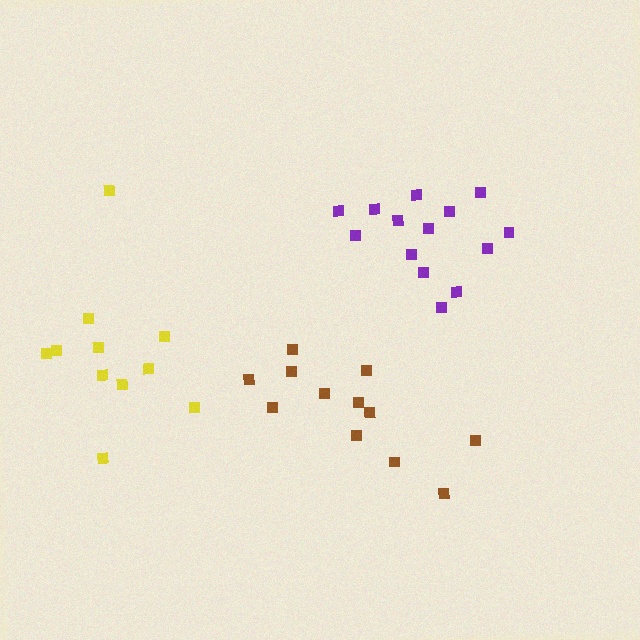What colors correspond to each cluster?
The clusters are colored: brown, yellow, purple.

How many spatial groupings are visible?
There are 3 spatial groupings.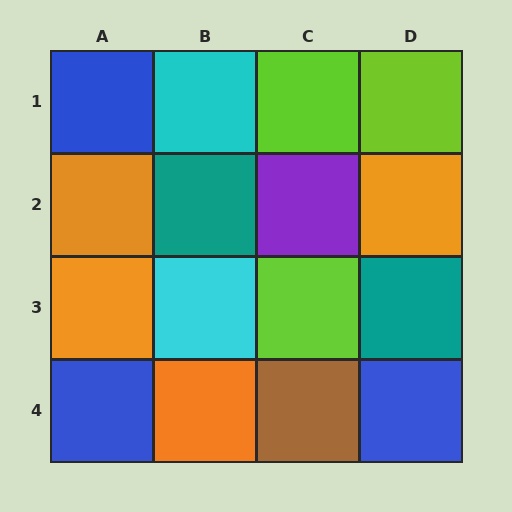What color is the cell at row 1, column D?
Lime.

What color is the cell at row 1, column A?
Blue.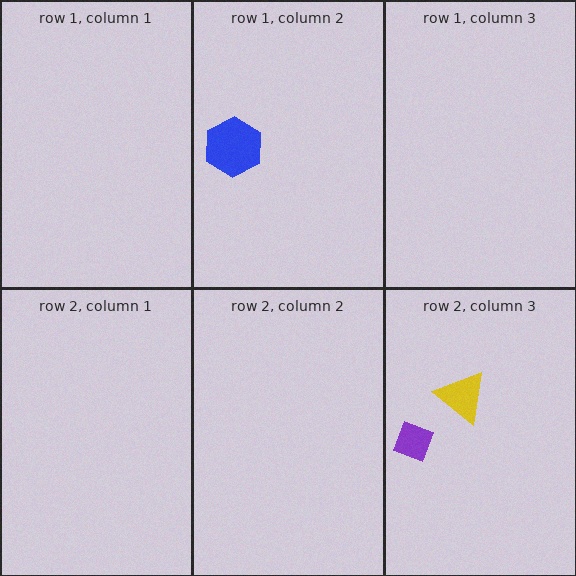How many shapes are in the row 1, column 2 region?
1.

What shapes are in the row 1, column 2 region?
The blue hexagon.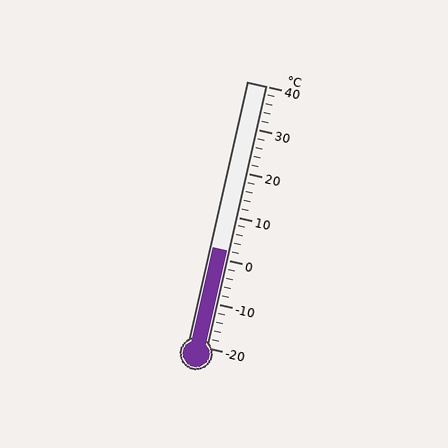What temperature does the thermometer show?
The thermometer shows approximately 2°C.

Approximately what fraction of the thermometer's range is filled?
The thermometer is filled to approximately 35% of its range.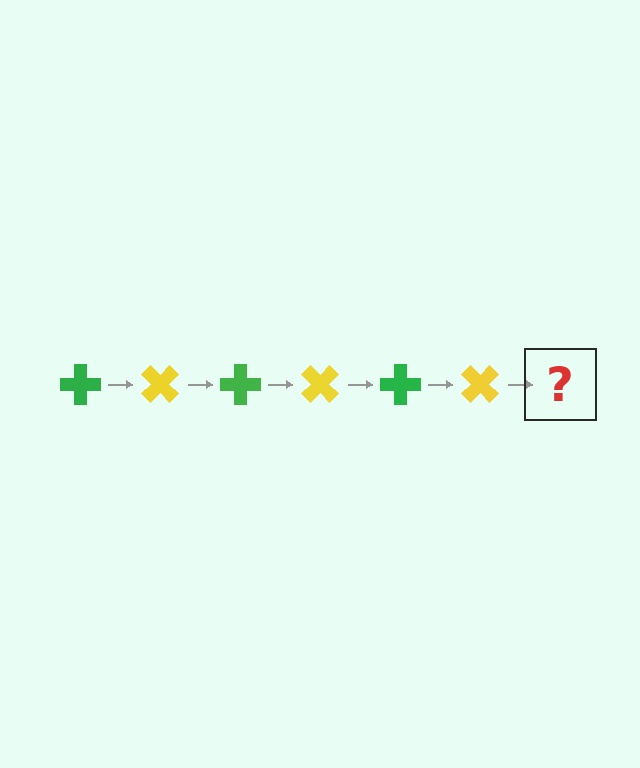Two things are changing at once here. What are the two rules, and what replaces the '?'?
The two rules are that it rotates 45 degrees each step and the color cycles through green and yellow. The '?' should be a green cross, rotated 270 degrees from the start.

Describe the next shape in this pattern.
It should be a green cross, rotated 270 degrees from the start.